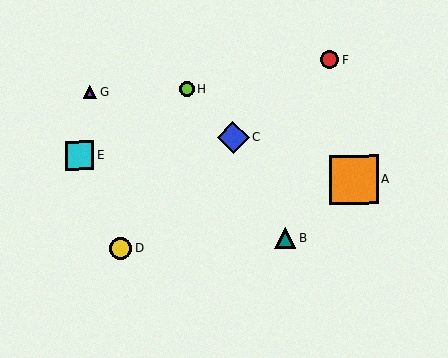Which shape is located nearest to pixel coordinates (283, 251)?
The teal triangle (labeled B) at (285, 238) is nearest to that location.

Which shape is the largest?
The orange square (labeled A) is the largest.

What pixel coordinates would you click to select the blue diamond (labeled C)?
Click at (233, 137) to select the blue diamond C.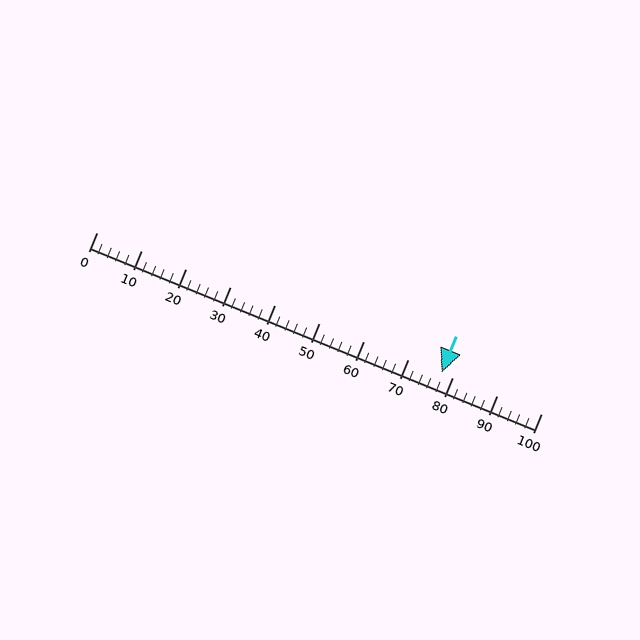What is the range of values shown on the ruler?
The ruler shows values from 0 to 100.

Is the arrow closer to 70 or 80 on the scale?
The arrow is closer to 80.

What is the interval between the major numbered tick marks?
The major tick marks are spaced 10 units apart.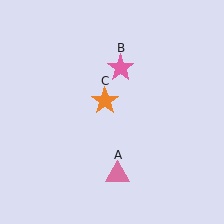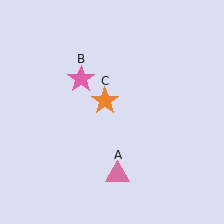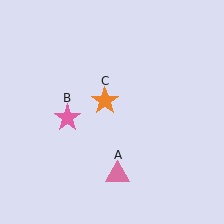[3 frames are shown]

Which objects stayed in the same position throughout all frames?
Pink triangle (object A) and orange star (object C) remained stationary.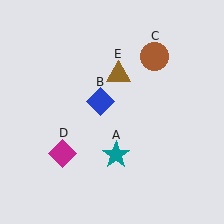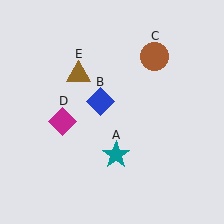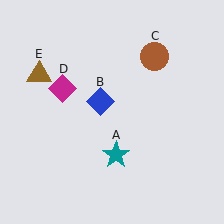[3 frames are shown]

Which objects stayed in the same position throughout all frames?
Teal star (object A) and blue diamond (object B) and brown circle (object C) remained stationary.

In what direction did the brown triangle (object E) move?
The brown triangle (object E) moved left.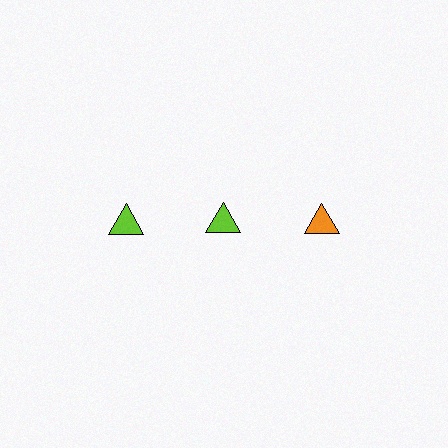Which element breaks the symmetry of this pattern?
The orange triangle in the top row, center column breaks the symmetry. All other shapes are lime triangles.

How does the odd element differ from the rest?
It has a different color: orange instead of lime.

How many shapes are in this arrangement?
There are 3 shapes arranged in a grid pattern.